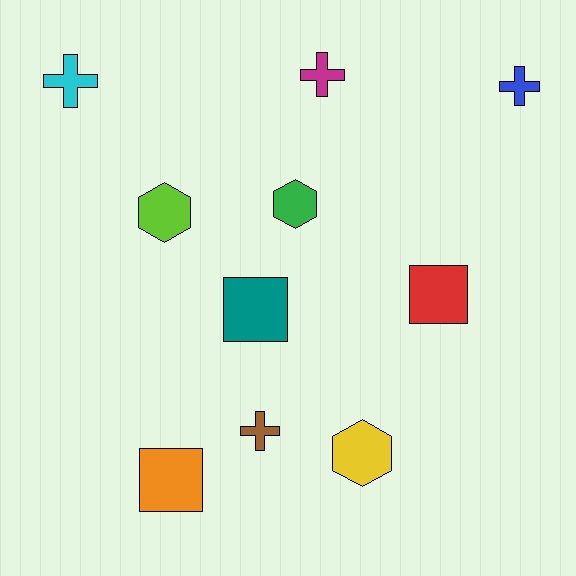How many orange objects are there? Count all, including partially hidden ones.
There is 1 orange object.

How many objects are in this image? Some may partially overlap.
There are 10 objects.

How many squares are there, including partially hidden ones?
There are 3 squares.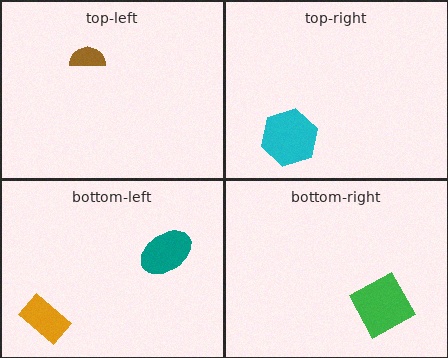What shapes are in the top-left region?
The brown semicircle.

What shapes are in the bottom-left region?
The orange rectangle, the teal ellipse.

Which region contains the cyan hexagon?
The top-right region.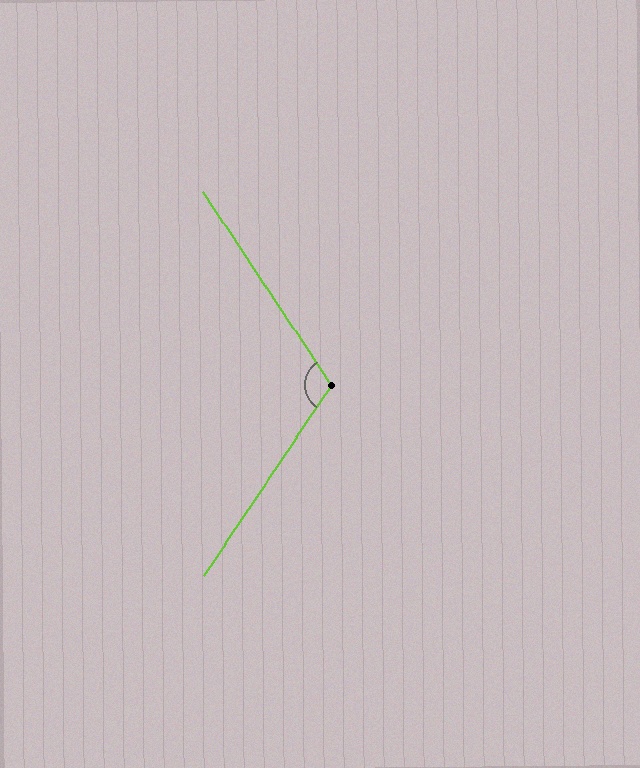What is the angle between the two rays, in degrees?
Approximately 112 degrees.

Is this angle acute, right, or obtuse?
It is obtuse.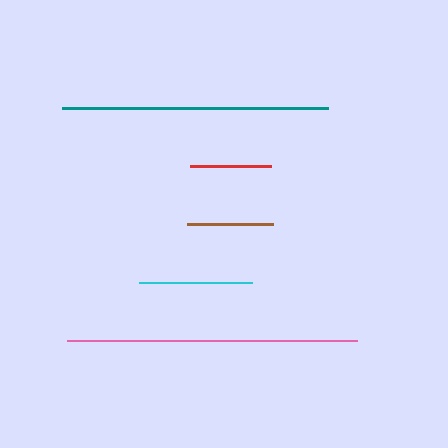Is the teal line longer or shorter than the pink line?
The pink line is longer than the teal line.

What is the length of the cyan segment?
The cyan segment is approximately 112 pixels long.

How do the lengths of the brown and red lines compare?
The brown and red lines are approximately the same length.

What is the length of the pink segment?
The pink segment is approximately 289 pixels long.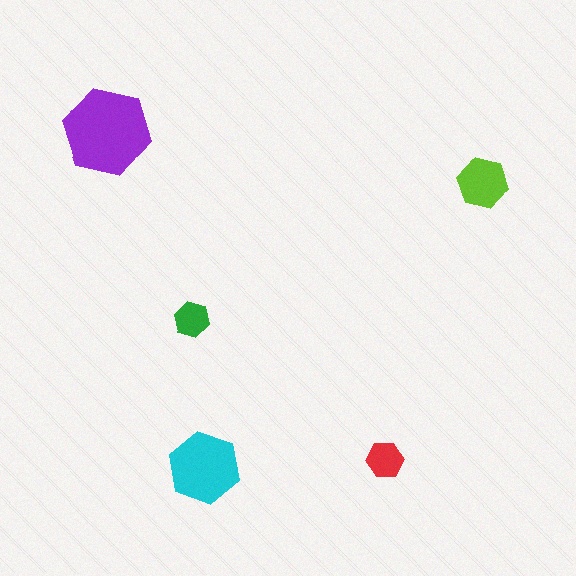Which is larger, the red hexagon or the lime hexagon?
The lime one.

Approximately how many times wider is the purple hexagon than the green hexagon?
About 2.5 times wider.